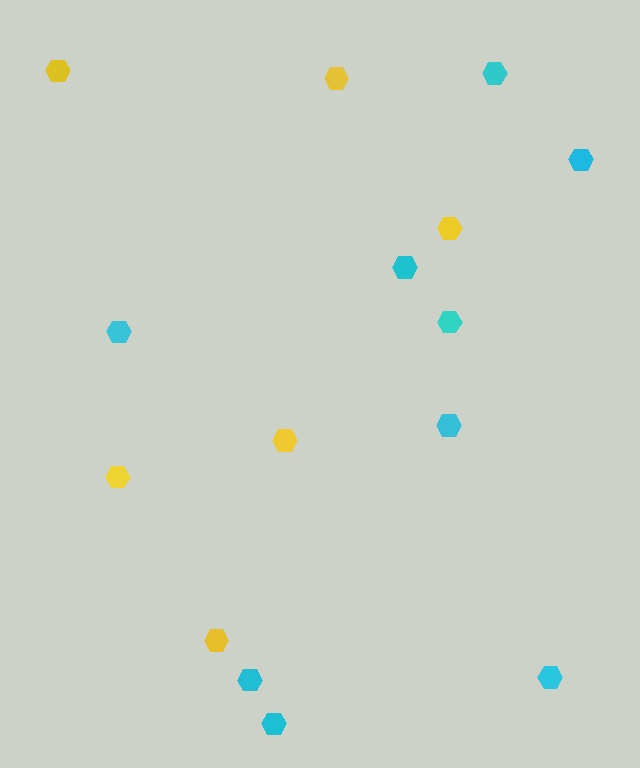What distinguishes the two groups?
There are 2 groups: one group of cyan hexagons (9) and one group of yellow hexagons (6).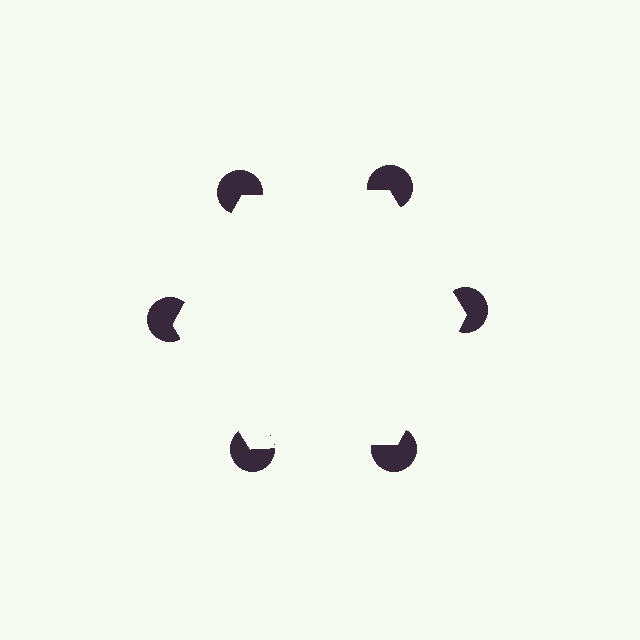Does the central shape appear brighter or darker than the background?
It typically appears slightly brighter than the background, even though no actual brightness change is drawn.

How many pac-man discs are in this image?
There are 6 — one at each vertex of the illusory hexagon.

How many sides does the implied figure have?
6 sides.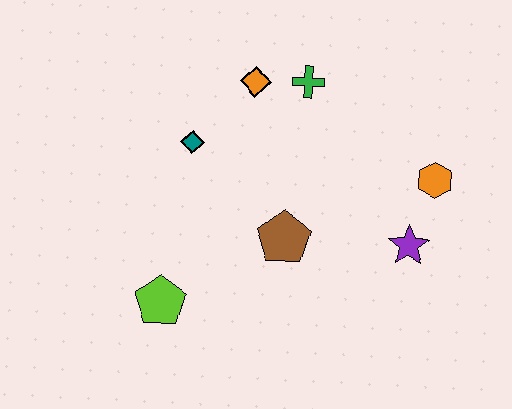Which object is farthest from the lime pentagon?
The orange hexagon is farthest from the lime pentagon.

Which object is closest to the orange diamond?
The green cross is closest to the orange diamond.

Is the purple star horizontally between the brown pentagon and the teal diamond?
No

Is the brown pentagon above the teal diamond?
No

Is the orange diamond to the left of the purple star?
Yes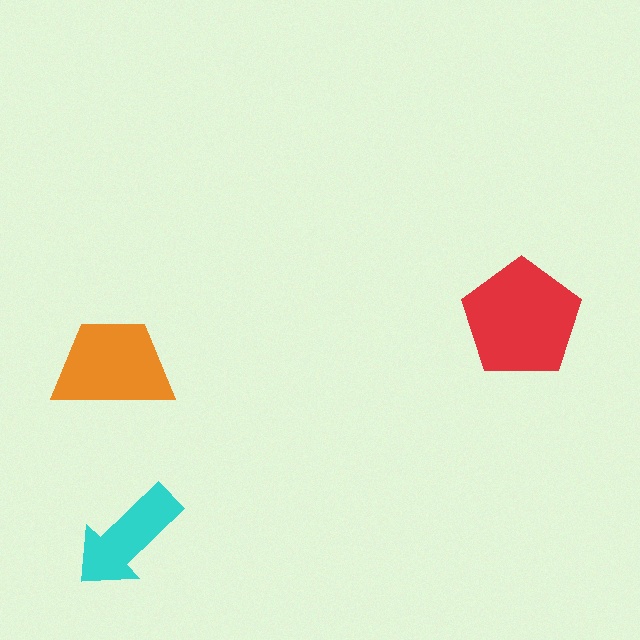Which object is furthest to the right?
The red pentagon is rightmost.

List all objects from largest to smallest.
The red pentagon, the orange trapezoid, the cyan arrow.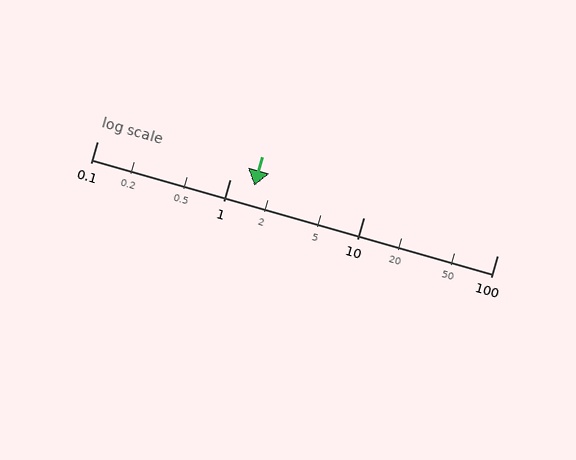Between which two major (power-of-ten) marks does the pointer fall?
The pointer is between 1 and 10.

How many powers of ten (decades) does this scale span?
The scale spans 3 decades, from 0.1 to 100.